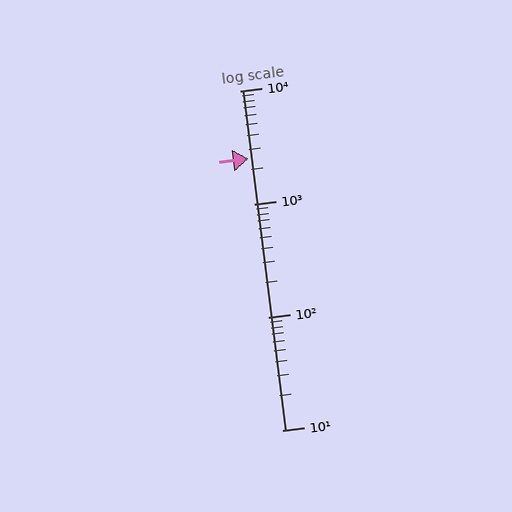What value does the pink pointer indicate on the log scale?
The pointer indicates approximately 2500.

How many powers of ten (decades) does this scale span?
The scale spans 3 decades, from 10 to 10000.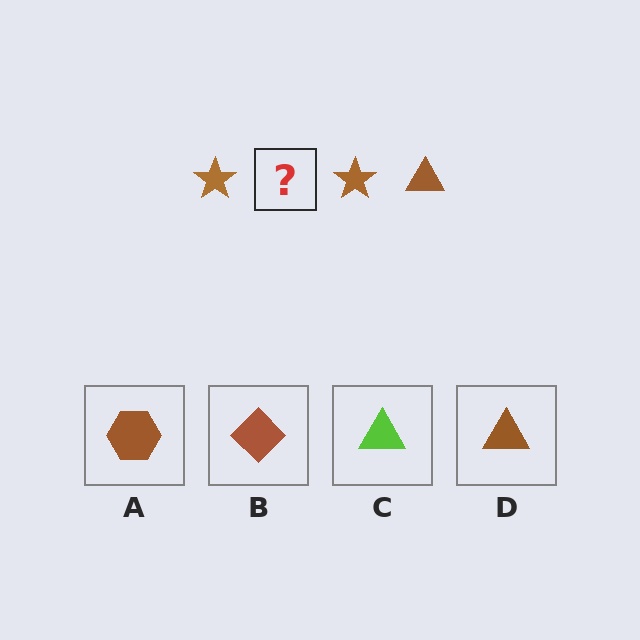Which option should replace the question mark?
Option D.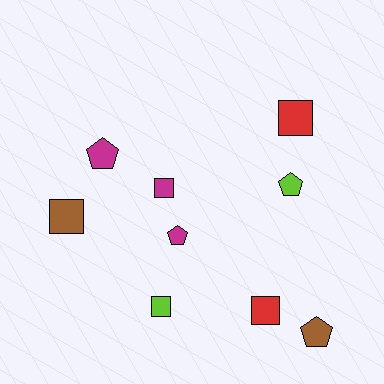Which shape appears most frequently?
Square, with 5 objects.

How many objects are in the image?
There are 9 objects.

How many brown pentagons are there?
There is 1 brown pentagon.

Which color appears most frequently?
Magenta, with 3 objects.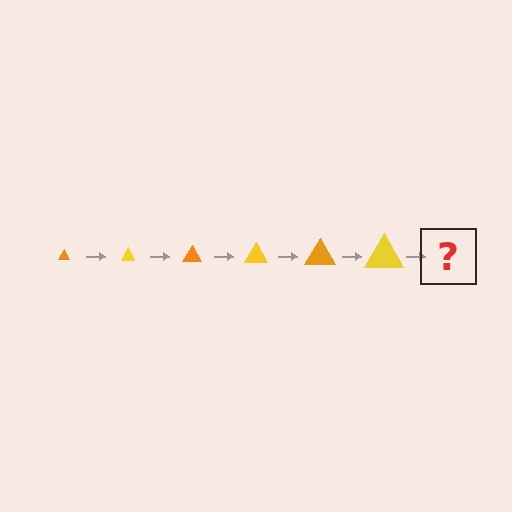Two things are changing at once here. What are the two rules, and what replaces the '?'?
The two rules are that the triangle grows larger each step and the color cycles through orange and yellow. The '?' should be an orange triangle, larger than the previous one.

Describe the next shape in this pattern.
It should be an orange triangle, larger than the previous one.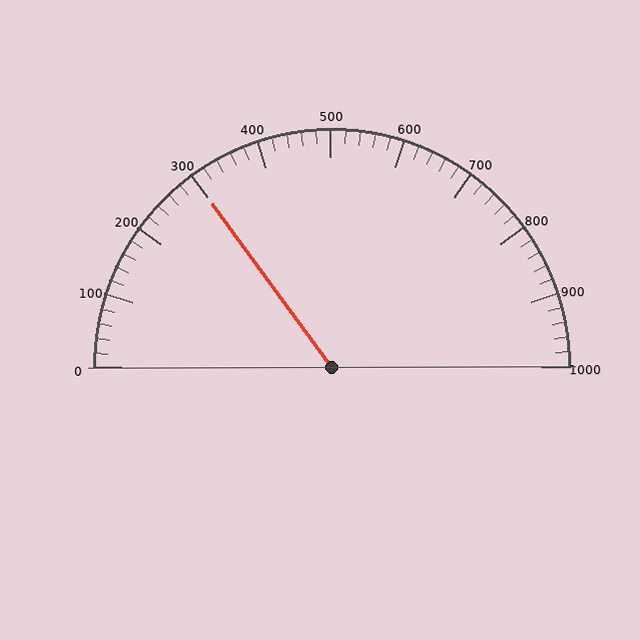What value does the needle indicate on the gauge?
The needle indicates approximately 300.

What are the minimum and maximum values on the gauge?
The gauge ranges from 0 to 1000.